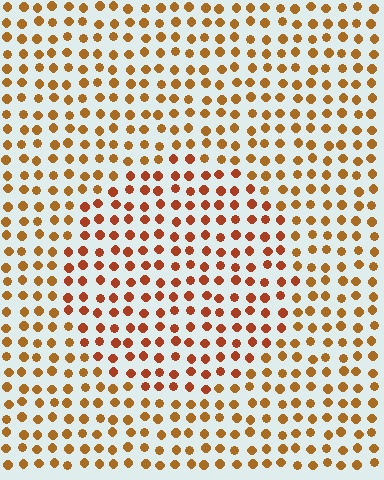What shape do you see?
I see a circle.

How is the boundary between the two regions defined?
The boundary is defined purely by a slight shift in hue (about 20 degrees). Spacing, size, and orientation are identical on both sides.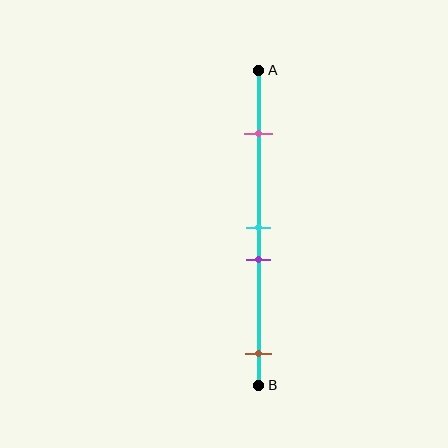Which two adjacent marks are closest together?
The cyan and purple marks are the closest adjacent pair.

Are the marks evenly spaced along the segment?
No, the marks are not evenly spaced.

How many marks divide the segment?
There are 4 marks dividing the segment.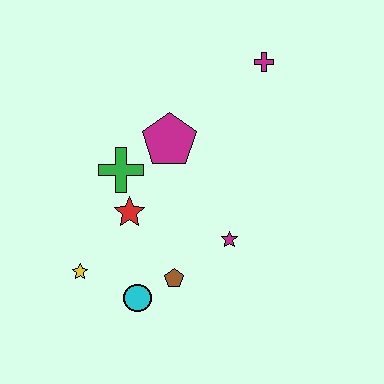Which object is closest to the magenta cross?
The magenta pentagon is closest to the magenta cross.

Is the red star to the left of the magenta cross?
Yes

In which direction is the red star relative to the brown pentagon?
The red star is above the brown pentagon.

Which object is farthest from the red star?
The magenta cross is farthest from the red star.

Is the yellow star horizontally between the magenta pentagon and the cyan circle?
No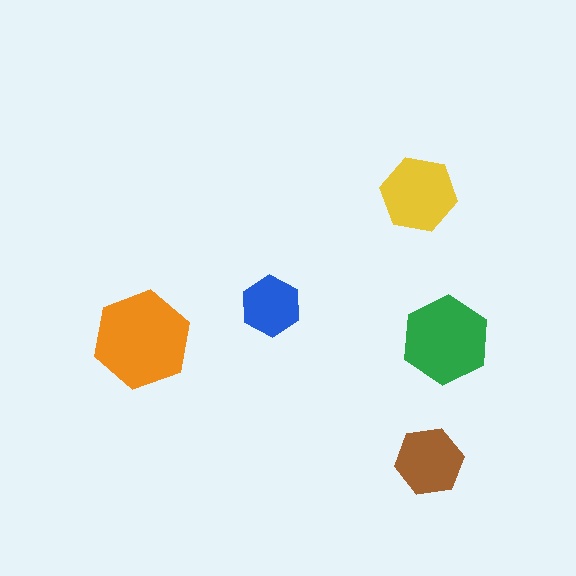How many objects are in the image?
There are 5 objects in the image.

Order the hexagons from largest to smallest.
the orange one, the green one, the yellow one, the brown one, the blue one.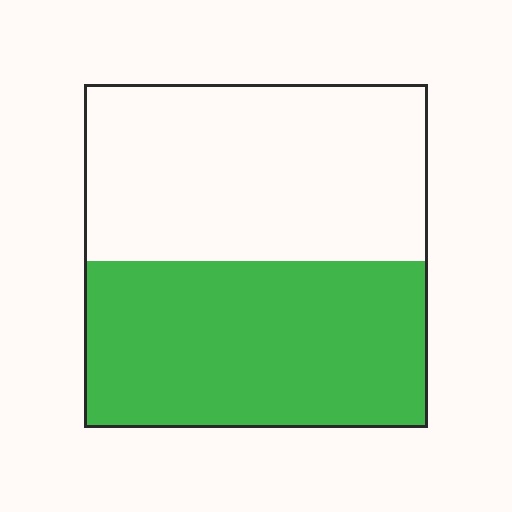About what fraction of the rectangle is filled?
About one half (1/2).